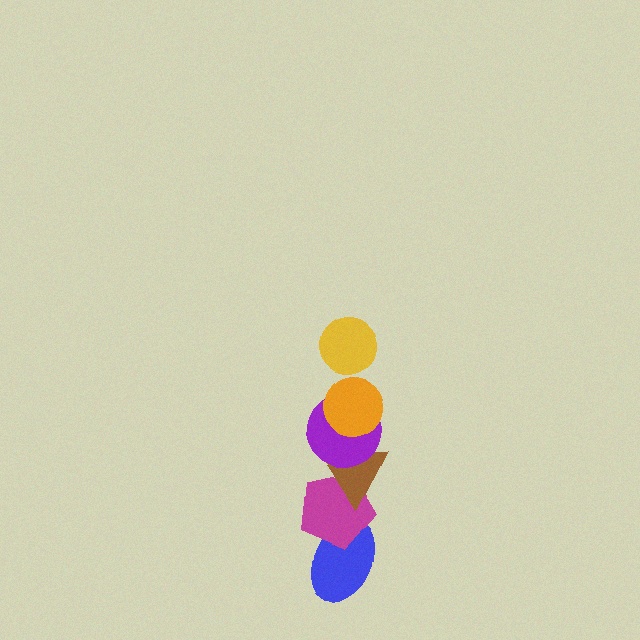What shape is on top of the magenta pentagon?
The brown triangle is on top of the magenta pentagon.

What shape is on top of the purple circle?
The orange circle is on top of the purple circle.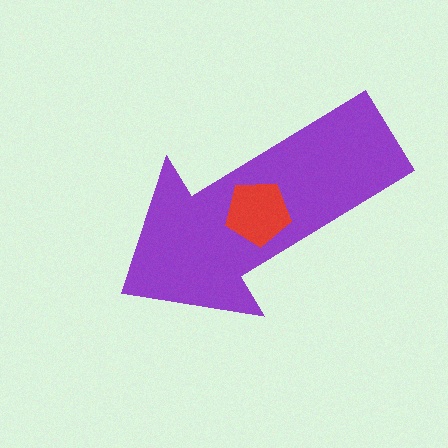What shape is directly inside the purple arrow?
The red pentagon.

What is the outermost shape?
The purple arrow.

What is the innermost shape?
The red pentagon.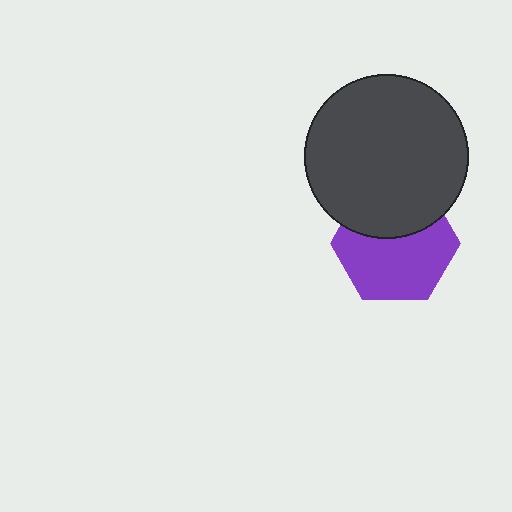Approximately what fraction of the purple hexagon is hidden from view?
Roughly 38% of the purple hexagon is hidden behind the dark gray circle.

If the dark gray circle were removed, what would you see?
You would see the complete purple hexagon.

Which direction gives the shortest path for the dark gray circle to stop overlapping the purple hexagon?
Moving up gives the shortest separation.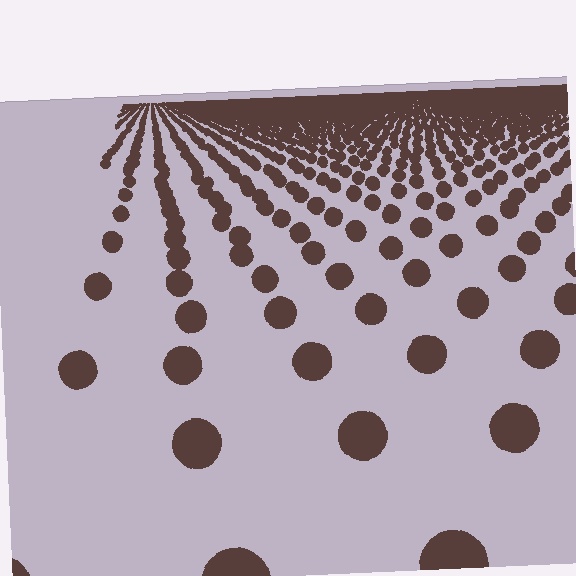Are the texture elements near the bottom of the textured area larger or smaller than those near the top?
Larger. Near the bottom, elements are closer to the viewer and appear at a bigger on-screen size.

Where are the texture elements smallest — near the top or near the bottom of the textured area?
Near the top.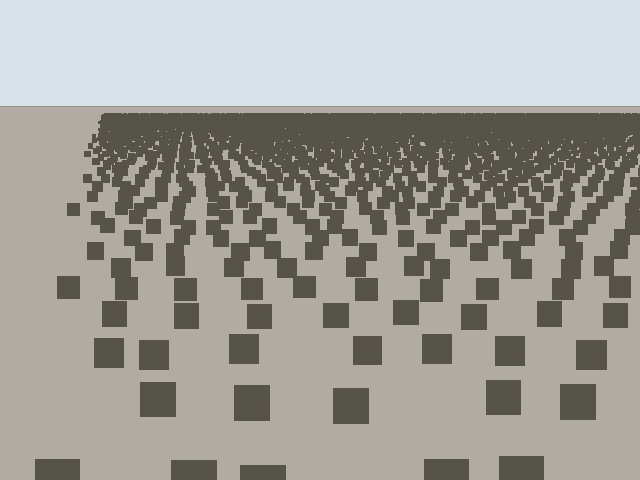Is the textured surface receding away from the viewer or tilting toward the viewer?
The surface is receding away from the viewer. Texture elements get smaller and denser toward the top.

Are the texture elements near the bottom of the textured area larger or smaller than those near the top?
Larger. Near the bottom, elements are closer to the viewer and appear at a bigger on-screen size.